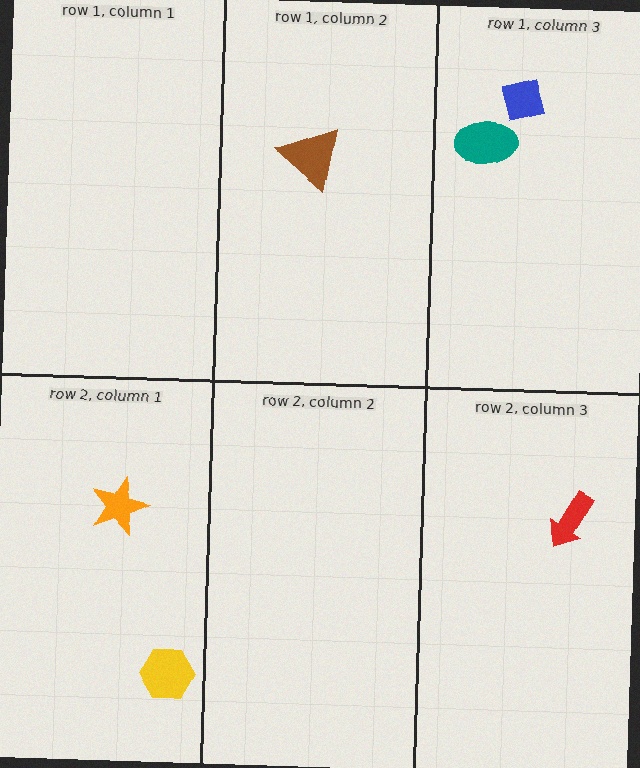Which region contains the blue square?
The row 1, column 3 region.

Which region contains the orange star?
The row 2, column 1 region.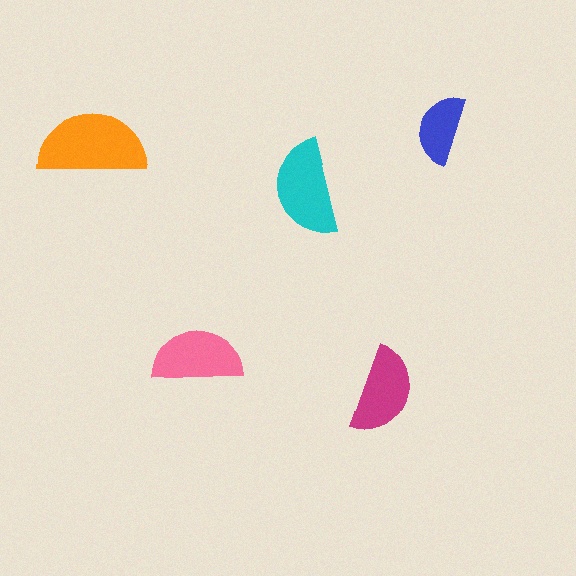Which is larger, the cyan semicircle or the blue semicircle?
The cyan one.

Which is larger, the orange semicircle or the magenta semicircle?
The orange one.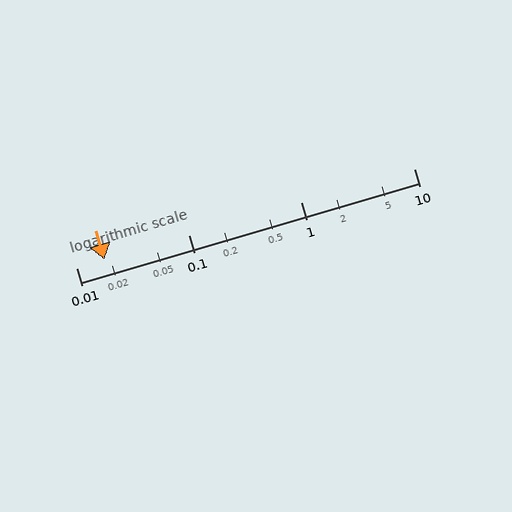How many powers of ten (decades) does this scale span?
The scale spans 3 decades, from 0.01 to 10.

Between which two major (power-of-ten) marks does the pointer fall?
The pointer is between 0.01 and 0.1.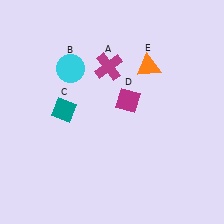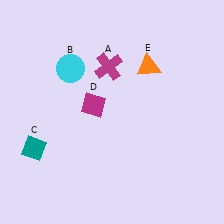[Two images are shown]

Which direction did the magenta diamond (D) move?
The magenta diamond (D) moved left.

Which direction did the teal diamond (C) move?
The teal diamond (C) moved down.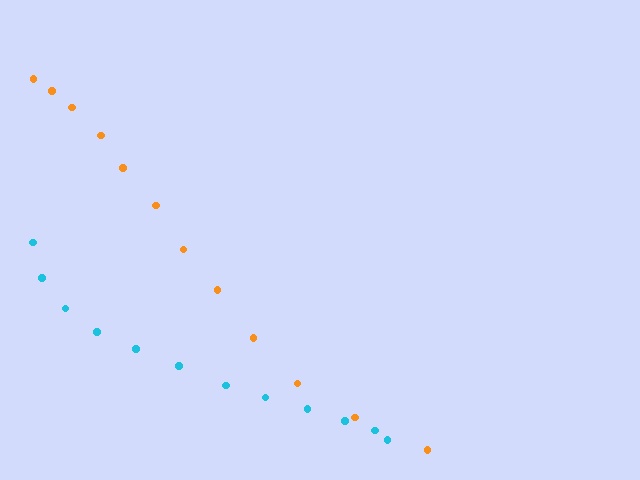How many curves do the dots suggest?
There are 2 distinct paths.